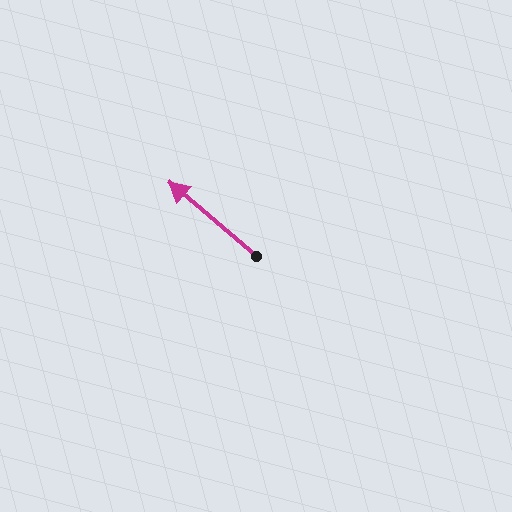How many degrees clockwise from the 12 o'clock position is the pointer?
Approximately 310 degrees.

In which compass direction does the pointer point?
Northwest.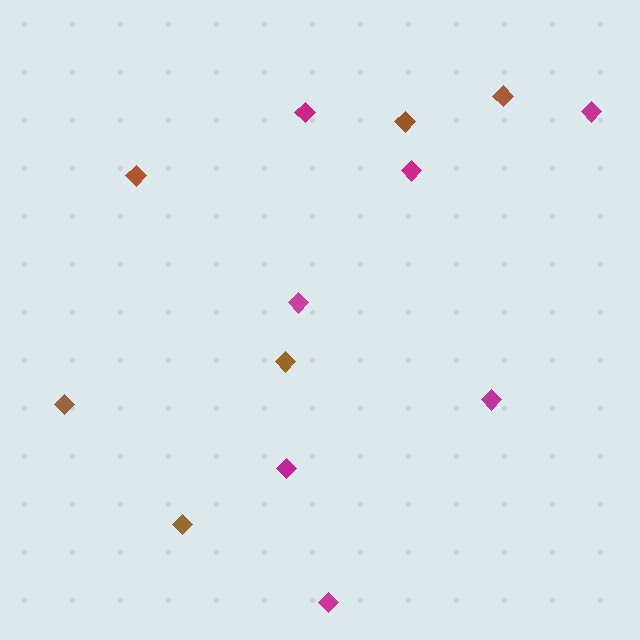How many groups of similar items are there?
There are 2 groups: one group of magenta diamonds (7) and one group of brown diamonds (6).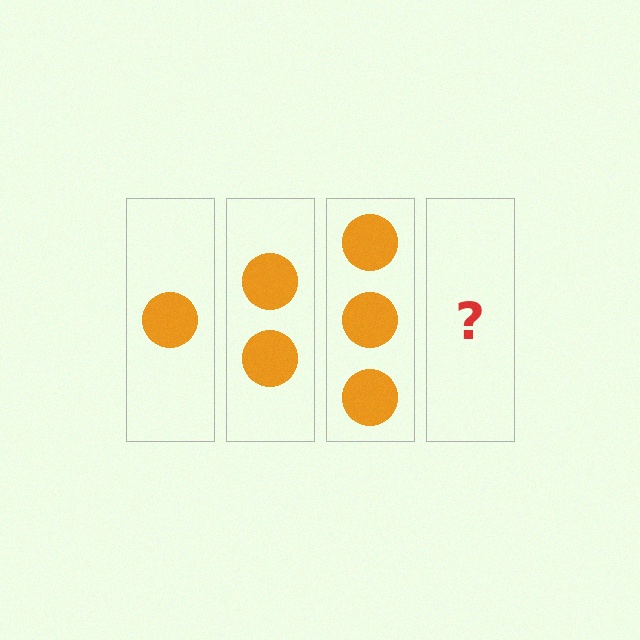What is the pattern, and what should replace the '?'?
The pattern is that each step adds one more circle. The '?' should be 4 circles.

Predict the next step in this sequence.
The next step is 4 circles.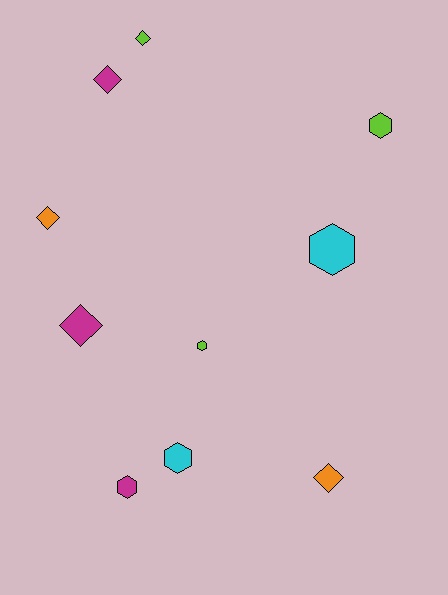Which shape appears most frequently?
Hexagon, with 5 objects.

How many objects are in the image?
There are 10 objects.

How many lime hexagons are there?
There are 2 lime hexagons.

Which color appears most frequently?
Lime, with 3 objects.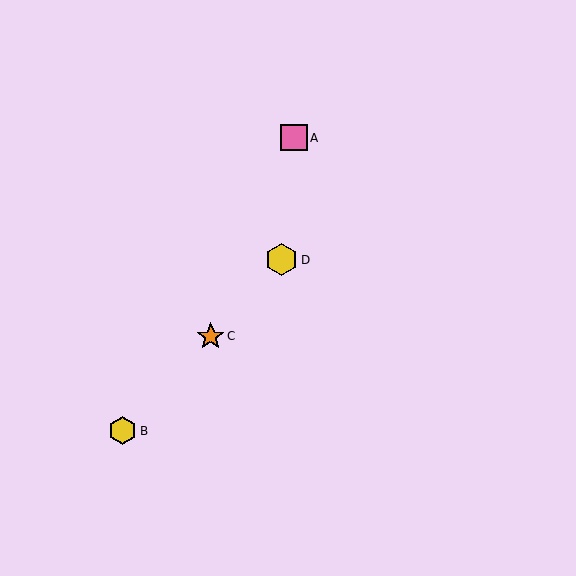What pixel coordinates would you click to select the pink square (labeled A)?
Click at (294, 138) to select the pink square A.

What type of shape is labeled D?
Shape D is a yellow hexagon.